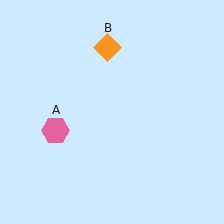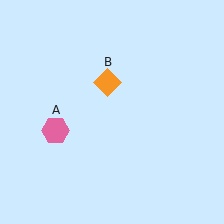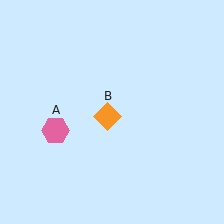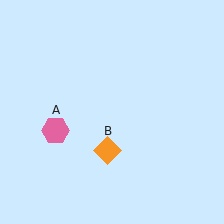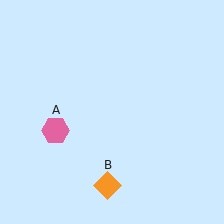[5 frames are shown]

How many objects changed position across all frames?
1 object changed position: orange diamond (object B).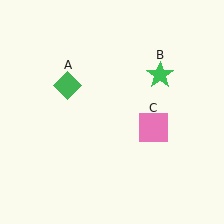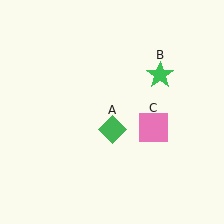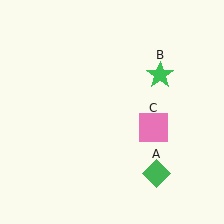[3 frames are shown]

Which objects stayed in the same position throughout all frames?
Green star (object B) and pink square (object C) remained stationary.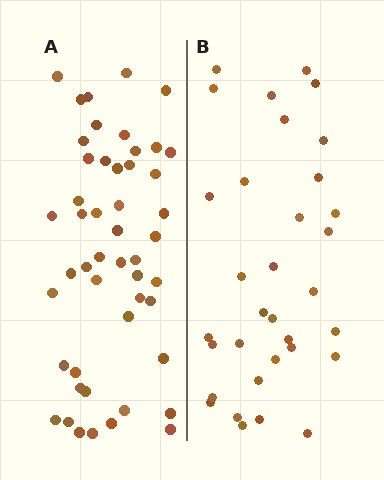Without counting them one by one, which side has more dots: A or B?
Region A (the left region) has more dots.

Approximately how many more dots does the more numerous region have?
Region A has approximately 15 more dots than region B.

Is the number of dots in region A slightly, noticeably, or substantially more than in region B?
Region A has substantially more. The ratio is roughly 1.5 to 1.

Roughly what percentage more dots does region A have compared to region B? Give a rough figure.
About 50% more.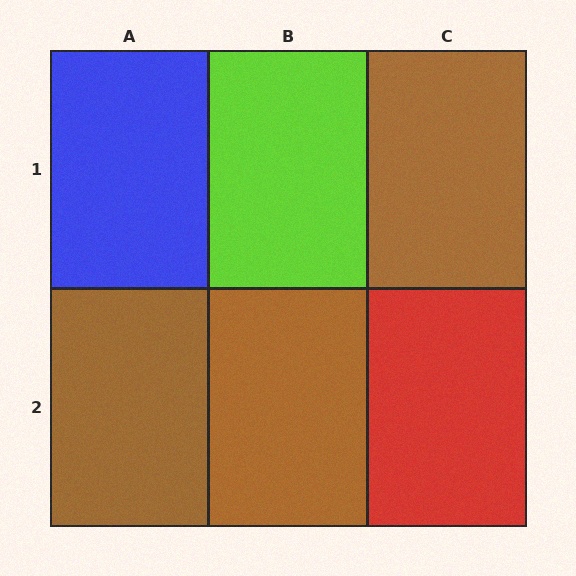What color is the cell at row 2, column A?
Brown.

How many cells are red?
1 cell is red.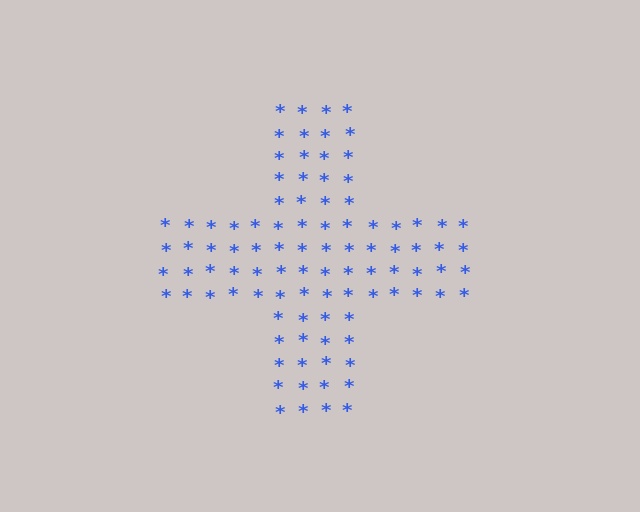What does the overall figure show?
The overall figure shows a cross.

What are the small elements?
The small elements are asterisks.